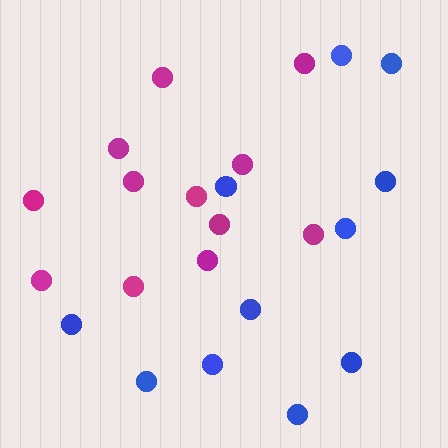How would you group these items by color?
There are 2 groups: one group of magenta circles (12) and one group of blue circles (11).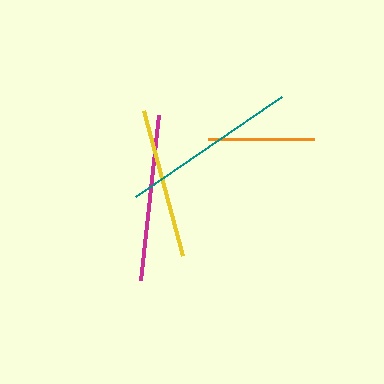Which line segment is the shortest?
The orange line is the shortest at approximately 106 pixels.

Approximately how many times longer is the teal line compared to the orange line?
The teal line is approximately 1.7 times the length of the orange line.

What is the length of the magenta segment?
The magenta segment is approximately 166 pixels long.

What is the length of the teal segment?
The teal segment is approximately 176 pixels long.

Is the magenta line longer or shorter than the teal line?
The teal line is longer than the magenta line.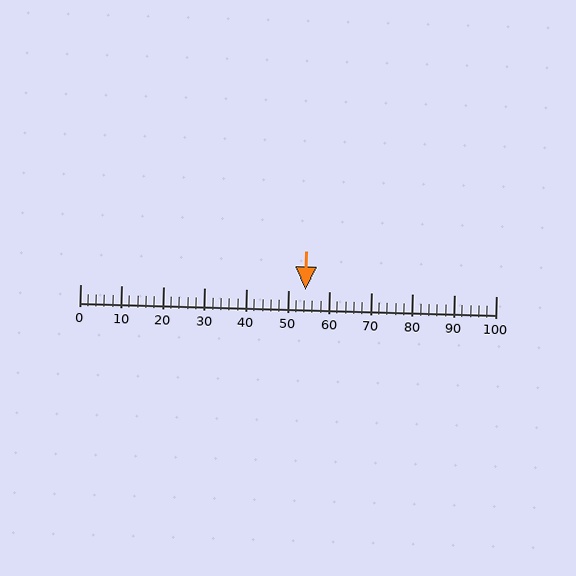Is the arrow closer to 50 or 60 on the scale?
The arrow is closer to 50.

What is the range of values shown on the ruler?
The ruler shows values from 0 to 100.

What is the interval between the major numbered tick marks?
The major tick marks are spaced 10 units apart.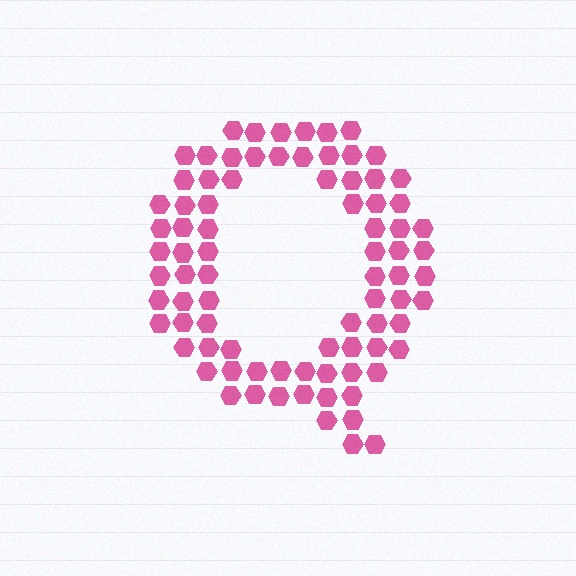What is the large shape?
The large shape is the letter Q.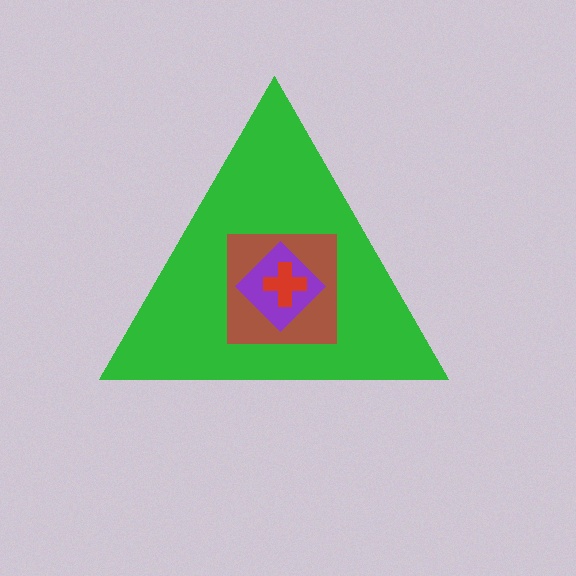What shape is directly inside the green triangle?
The brown square.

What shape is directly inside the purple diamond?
The red cross.